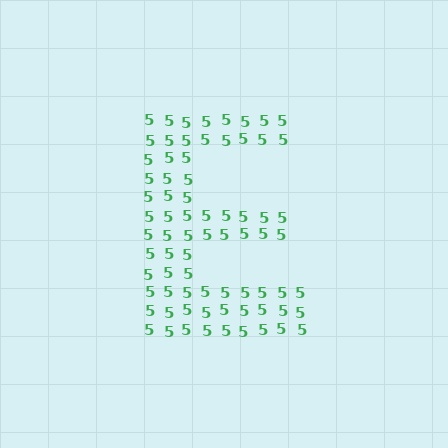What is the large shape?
The large shape is the letter E.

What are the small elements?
The small elements are digit 5's.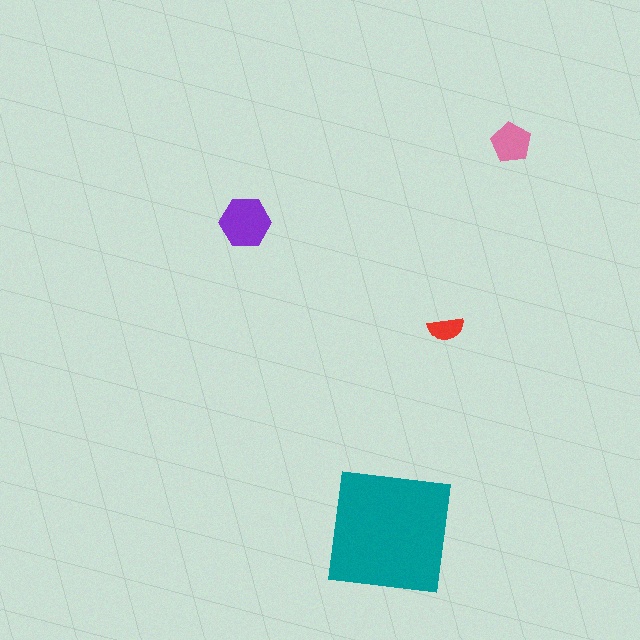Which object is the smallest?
The red semicircle.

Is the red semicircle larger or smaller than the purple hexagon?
Smaller.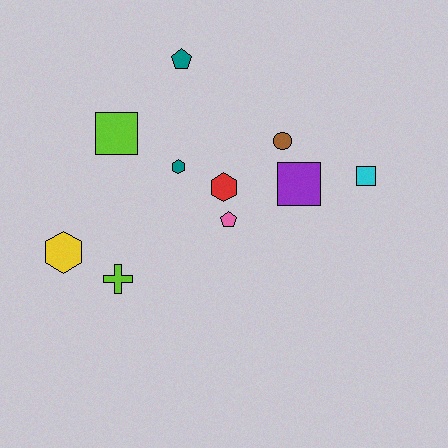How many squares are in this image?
There are 3 squares.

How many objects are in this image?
There are 10 objects.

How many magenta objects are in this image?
There are no magenta objects.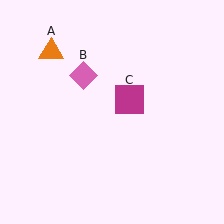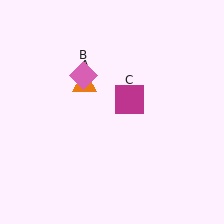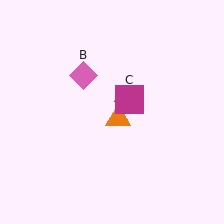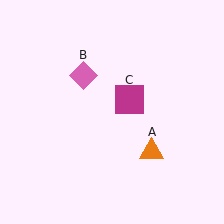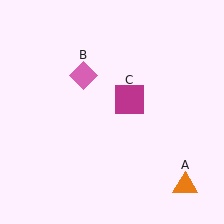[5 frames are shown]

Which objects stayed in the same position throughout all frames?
Pink diamond (object B) and magenta square (object C) remained stationary.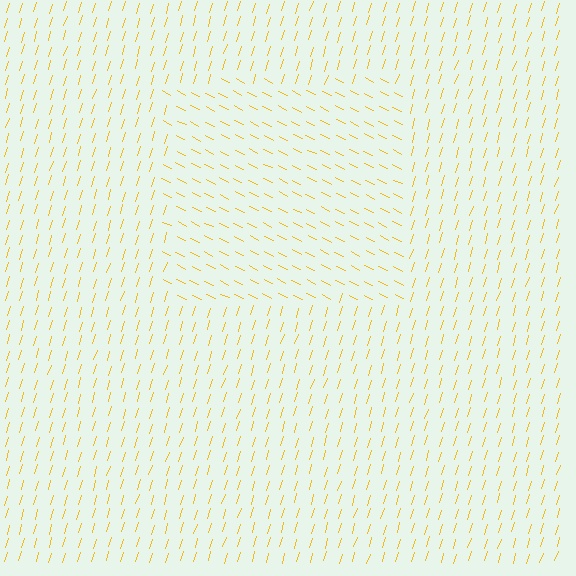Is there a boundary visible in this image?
Yes, there is a texture boundary formed by a change in line orientation.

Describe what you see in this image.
The image is filled with small yellow line segments. A rectangle region in the image has lines oriented differently from the surrounding lines, creating a visible texture boundary.